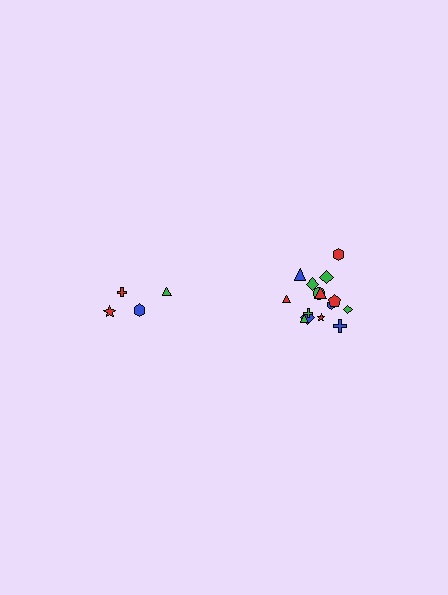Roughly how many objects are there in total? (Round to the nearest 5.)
Roughly 20 objects in total.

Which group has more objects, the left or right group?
The right group.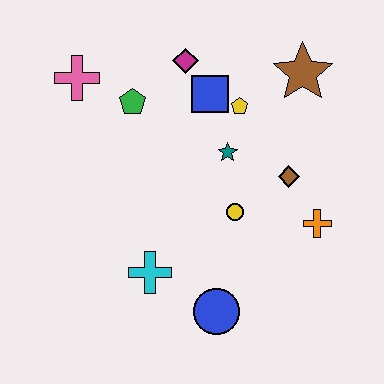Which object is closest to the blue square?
The yellow pentagon is closest to the blue square.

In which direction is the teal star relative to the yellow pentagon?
The teal star is below the yellow pentagon.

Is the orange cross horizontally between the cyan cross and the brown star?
No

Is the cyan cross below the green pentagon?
Yes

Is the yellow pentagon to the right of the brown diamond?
No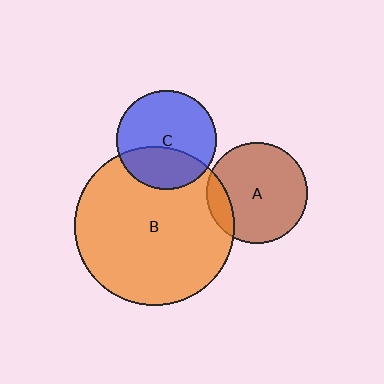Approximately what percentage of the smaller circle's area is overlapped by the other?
Approximately 35%.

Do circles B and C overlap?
Yes.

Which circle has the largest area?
Circle B (orange).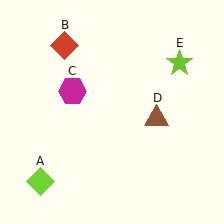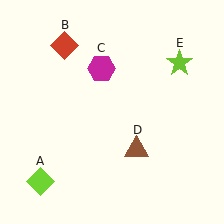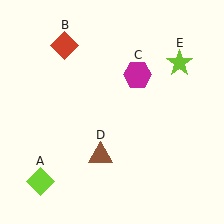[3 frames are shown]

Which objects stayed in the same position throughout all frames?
Lime diamond (object A) and red diamond (object B) and lime star (object E) remained stationary.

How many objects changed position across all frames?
2 objects changed position: magenta hexagon (object C), brown triangle (object D).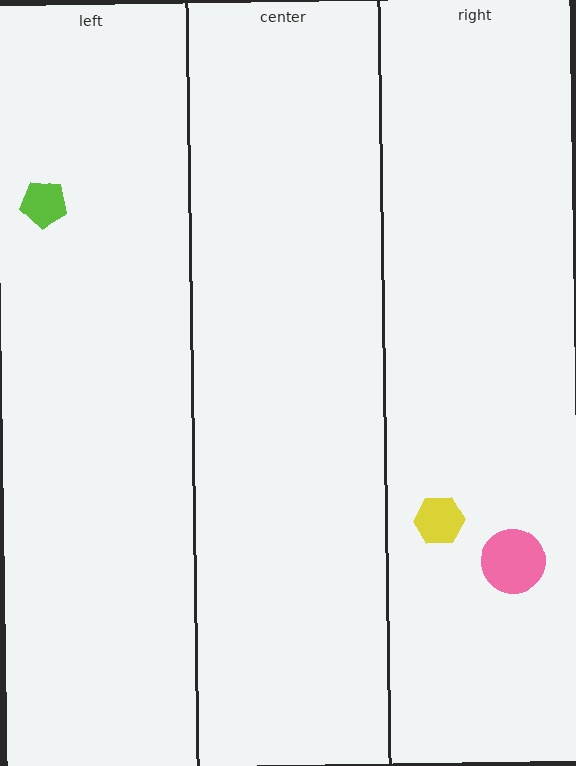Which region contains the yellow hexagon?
The right region.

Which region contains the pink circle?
The right region.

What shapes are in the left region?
The lime pentagon.